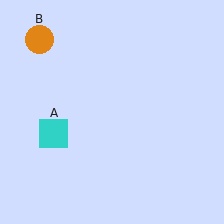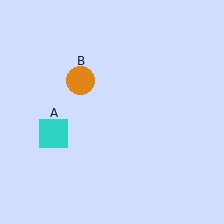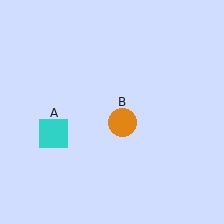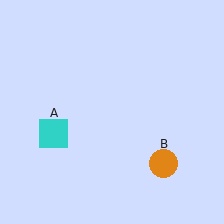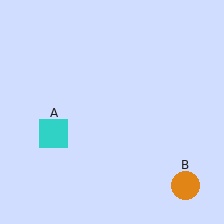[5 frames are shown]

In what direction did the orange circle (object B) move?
The orange circle (object B) moved down and to the right.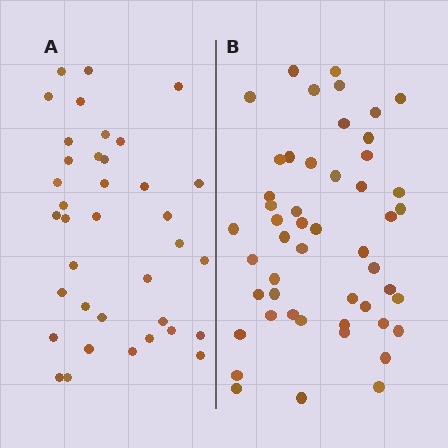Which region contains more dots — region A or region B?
Region B (the right region) has more dots.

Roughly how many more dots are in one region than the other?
Region B has approximately 15 more dots than region A.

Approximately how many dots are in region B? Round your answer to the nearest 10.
About 50 dots.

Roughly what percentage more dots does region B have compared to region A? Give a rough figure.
About 35% more.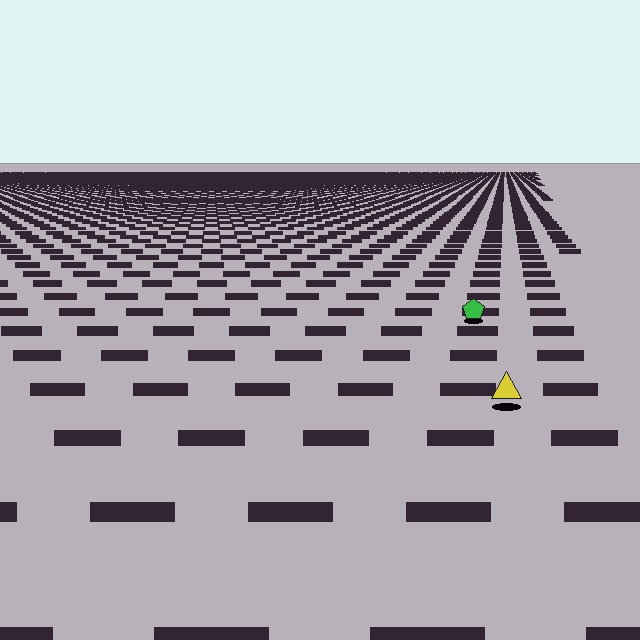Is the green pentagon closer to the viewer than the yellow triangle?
No. The yellow triangle is closer — you can tell from the texture gradient: the ground texture is coarser near it.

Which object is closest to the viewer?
The yellow triangle is closest. The texture marks near it are larger and more spread out.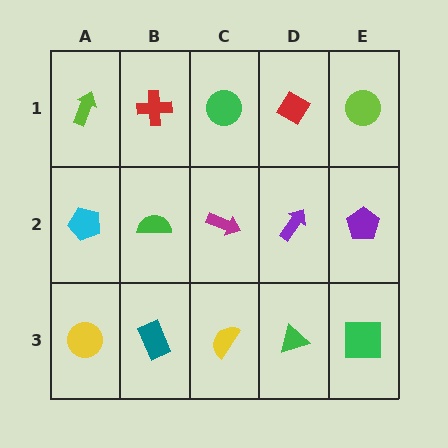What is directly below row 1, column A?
A cyan pentagon.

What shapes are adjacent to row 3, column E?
A purple pentagon (row 2, column E), a green triangle (row 3, column D).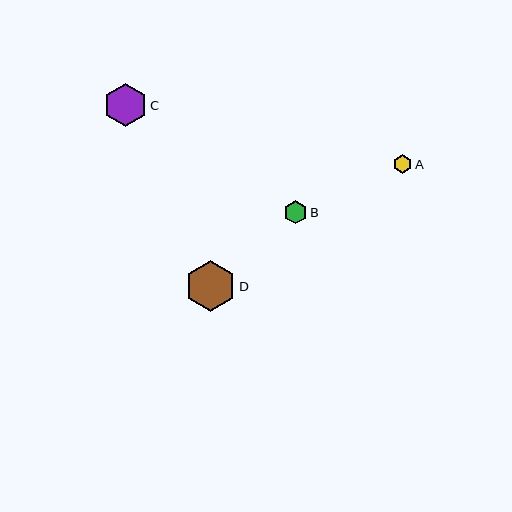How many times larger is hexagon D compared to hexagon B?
Hexagon D is approximately 2.2 times the size of hexagon B.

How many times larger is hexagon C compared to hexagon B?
Hexagon C is approximately 1.9 times the size of hexagon B.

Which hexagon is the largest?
Hexagon D is the largest with a size of approximately 51 pixels.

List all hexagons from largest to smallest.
From largest to smallest: D, C, B, A.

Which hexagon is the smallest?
Hexagon A is the smallest with a size of approximately 19 pixels.